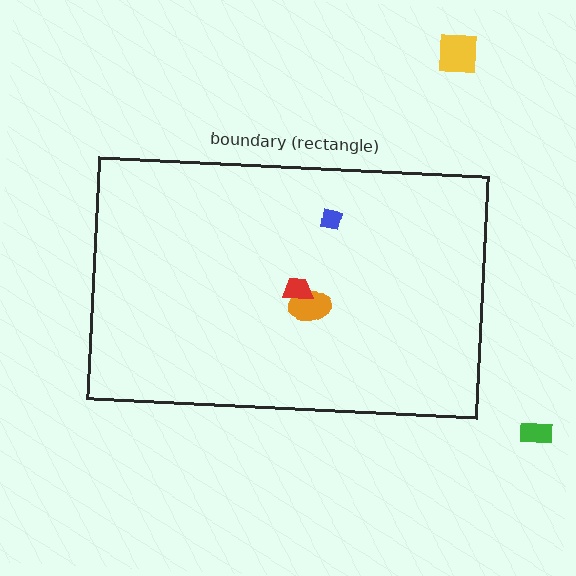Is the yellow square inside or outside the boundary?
Outside.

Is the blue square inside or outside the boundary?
Inside.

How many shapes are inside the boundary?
3 inside, 2 outside.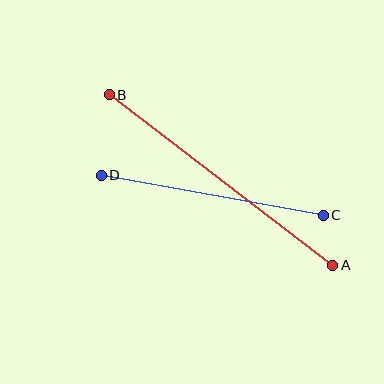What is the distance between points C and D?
The distance is approximately 226 pixels.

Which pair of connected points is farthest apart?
Points A and B are farthest apart.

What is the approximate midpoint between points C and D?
The midpoint is at approximately (212, 195) pixels.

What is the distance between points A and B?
The distance is approximately 281 pixels.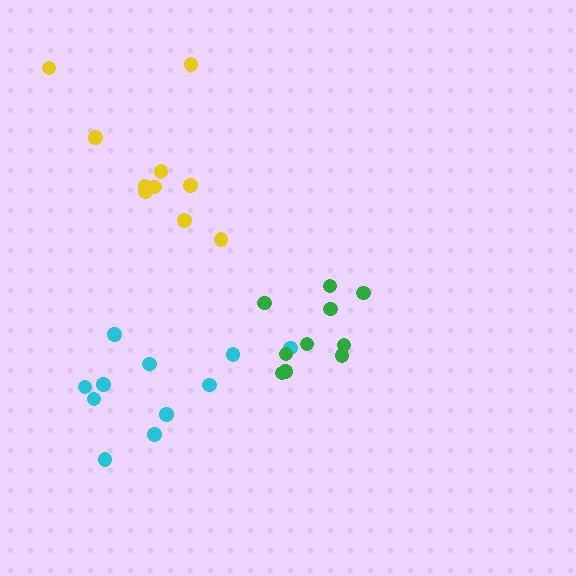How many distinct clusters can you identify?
There are 3 distinct clusters.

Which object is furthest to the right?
The green cluster is rightmost.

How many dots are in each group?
Group 1: 10 dots, Group 2: 11 dots, Group 3: 10 dots (31 total).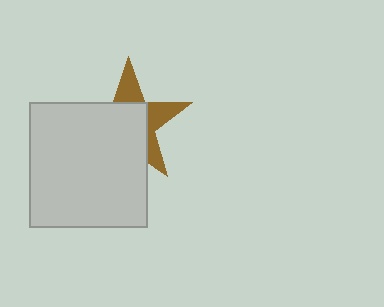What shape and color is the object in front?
The object in front is a light gray rectangle.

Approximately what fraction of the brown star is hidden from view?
Roughly 62% of the brown star is hidden behind the light gray rectangle.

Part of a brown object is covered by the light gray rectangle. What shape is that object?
It is a star.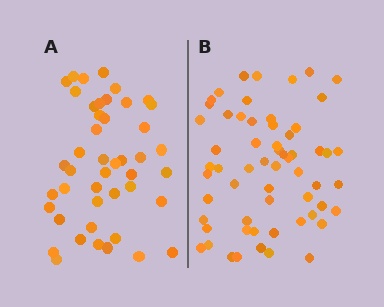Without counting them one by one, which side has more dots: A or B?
Region B (the right region) has more dots.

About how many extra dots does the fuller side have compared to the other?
Region B has approximately 15 more dots than region A.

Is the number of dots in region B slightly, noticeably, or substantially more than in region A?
Region B has noticeably more, but not dramatically so. The ratio is roughly 1.3 to 1.